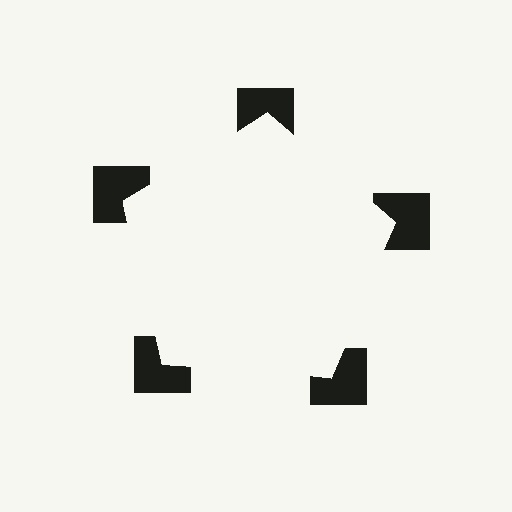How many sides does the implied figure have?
5 sides.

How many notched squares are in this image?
There are 5 — one at each vertex of the illusory pentagon.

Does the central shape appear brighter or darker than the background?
It typically appears slightly brighter than the background, even though no actual brightness change is drawn.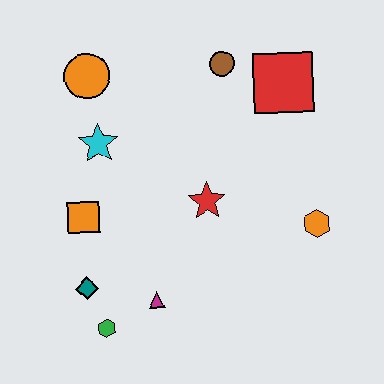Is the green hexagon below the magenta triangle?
Yes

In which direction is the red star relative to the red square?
The red star is below the red square.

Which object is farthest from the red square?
The green hexagon is farthest from the red square.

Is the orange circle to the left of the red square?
Yes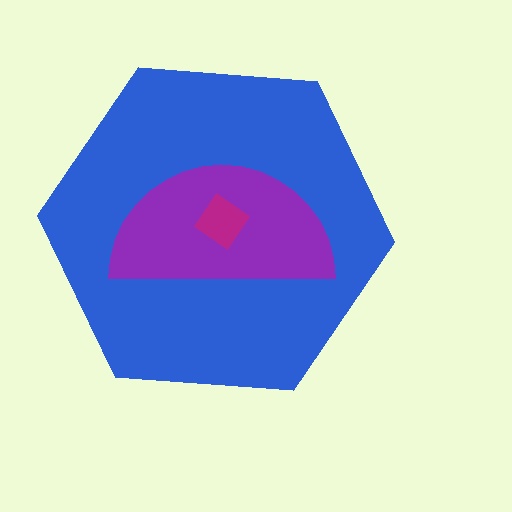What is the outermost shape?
The blue hexagon.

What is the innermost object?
The magenta diamond.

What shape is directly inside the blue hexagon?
The purple semicircle.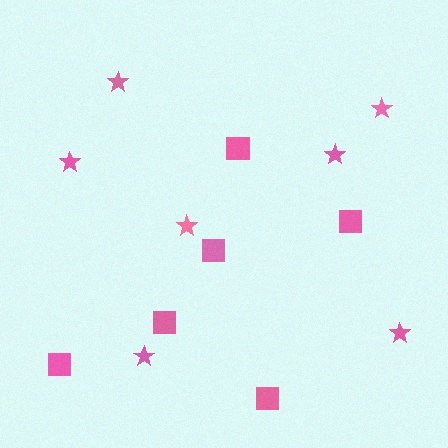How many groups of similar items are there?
There are 2 groups: one group of stars (7) and one group of squares (6).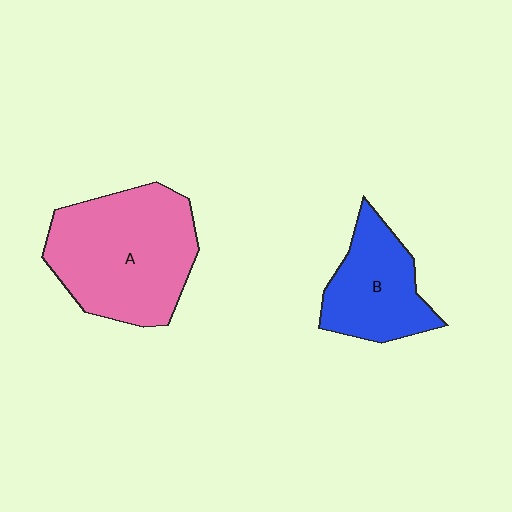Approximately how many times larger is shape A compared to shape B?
Approximately 1.7 times.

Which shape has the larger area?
Shape A (pink).